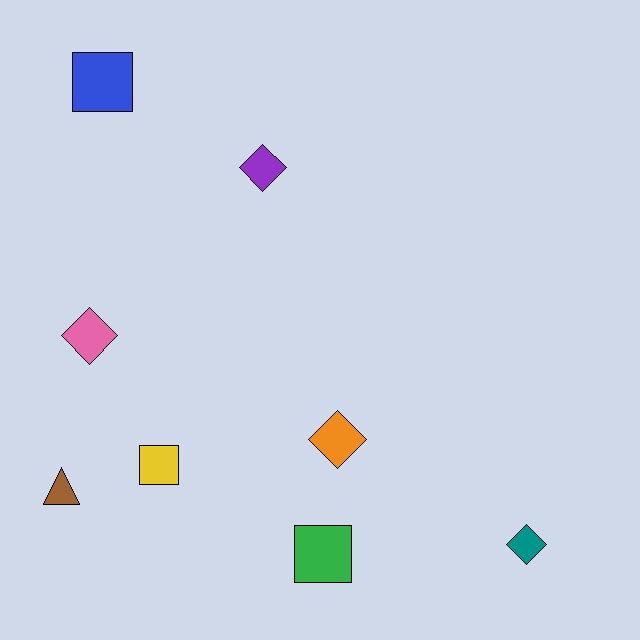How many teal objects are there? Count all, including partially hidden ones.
There is 1 teal object.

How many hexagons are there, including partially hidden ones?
There are no hexagons.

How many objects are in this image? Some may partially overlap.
There are 8 objects.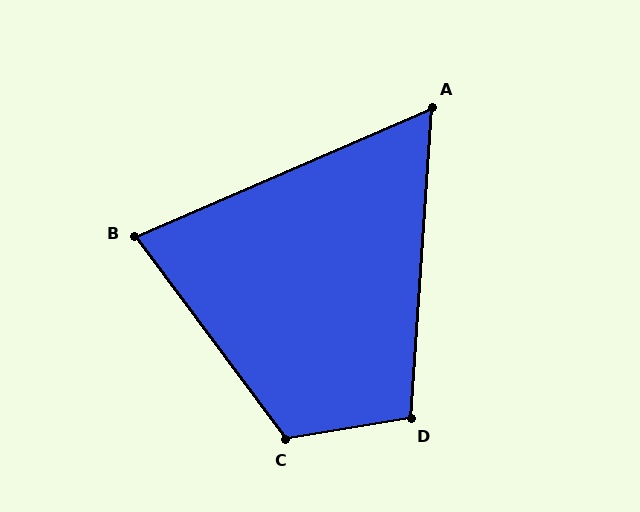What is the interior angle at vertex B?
Approximately 77 degrees (acute).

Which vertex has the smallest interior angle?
A, at approximately 63 degrees.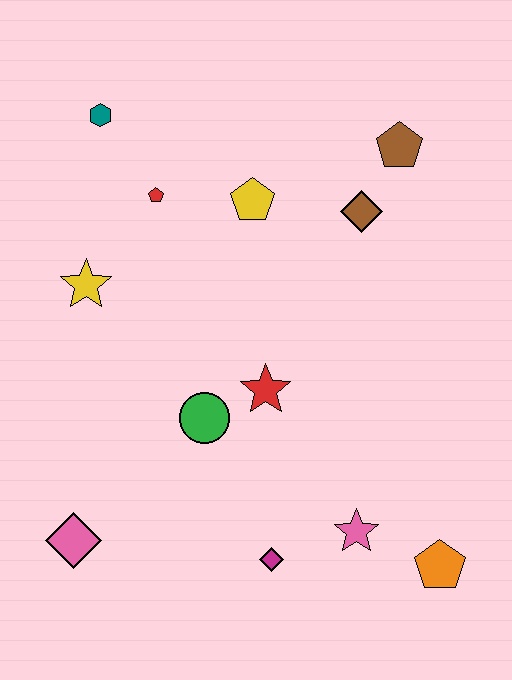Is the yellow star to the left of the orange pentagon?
Yes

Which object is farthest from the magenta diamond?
The teal hexagon is farthest from the magenta diamond.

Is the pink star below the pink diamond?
No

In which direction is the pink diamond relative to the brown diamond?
The pink diamond is below the brown diamond.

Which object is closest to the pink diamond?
The green circle is closest to the pink diamond.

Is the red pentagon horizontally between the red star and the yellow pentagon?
No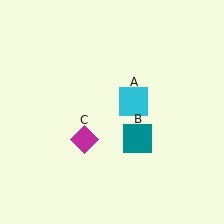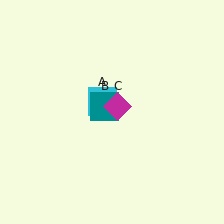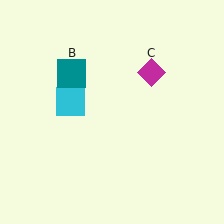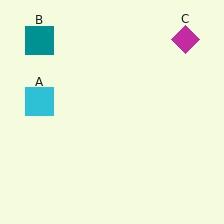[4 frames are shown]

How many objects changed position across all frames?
3 objects changed position: cyan square (object A), teal square (object B), magenta diamond (object C).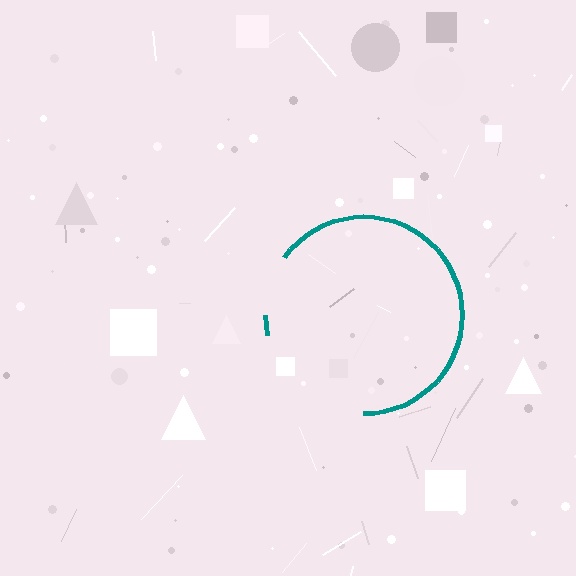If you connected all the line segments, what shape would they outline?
They would outline a circle.